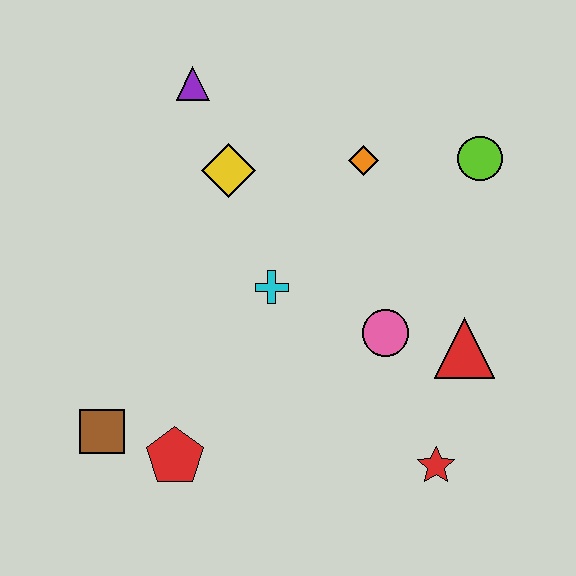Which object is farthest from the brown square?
The lime circle is farthest from the brown square.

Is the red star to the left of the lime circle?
Yes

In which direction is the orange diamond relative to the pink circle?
The orange diamond is above the pink circle.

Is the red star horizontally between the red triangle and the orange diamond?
Yes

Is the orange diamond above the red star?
Yes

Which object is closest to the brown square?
The red pentagon is closest to the brown square.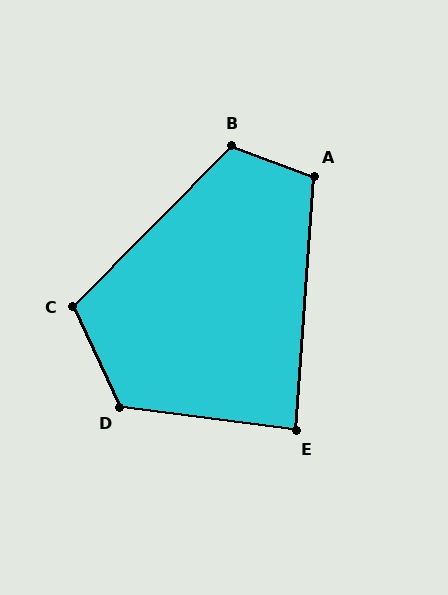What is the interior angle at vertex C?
Approximately 110 degrees (obtuse).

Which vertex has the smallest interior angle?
E, at approximately 87 degrees.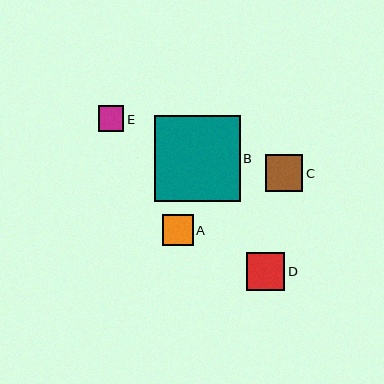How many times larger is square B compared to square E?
Square B is approximately 3.4 times the size of square E.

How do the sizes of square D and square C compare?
Square D and square C are approximately the same size.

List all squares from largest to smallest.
From largest to smallest: B, D, C, A, E.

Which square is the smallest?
Square E is the smallest with a size of approximately 25 pixels.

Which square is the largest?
Square B is the largest with a size of approximately 86 pixels.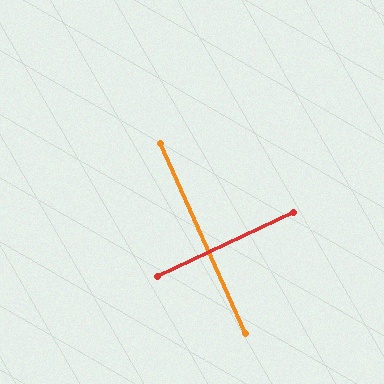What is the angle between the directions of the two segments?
Approximately 89 degrees.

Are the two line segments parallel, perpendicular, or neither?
Perpendicular — they meet at approximately 89°.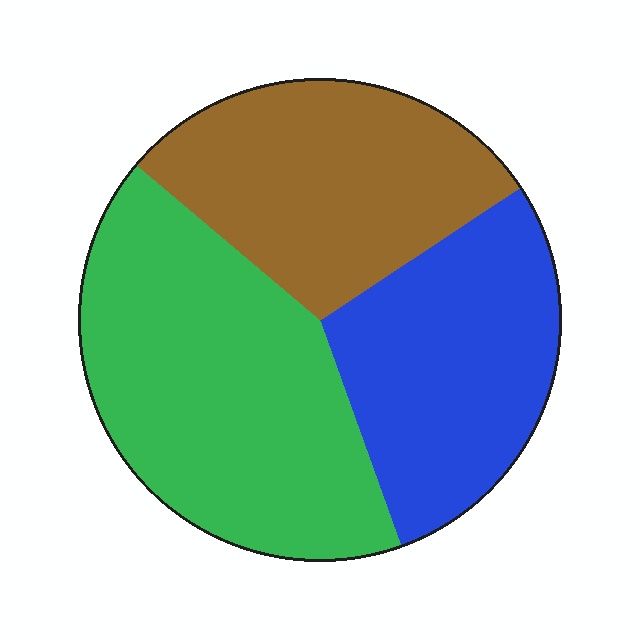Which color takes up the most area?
Green, at roughly 40%.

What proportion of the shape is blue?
Blue takes up between a quarter and a half of the shape.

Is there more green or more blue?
Green.